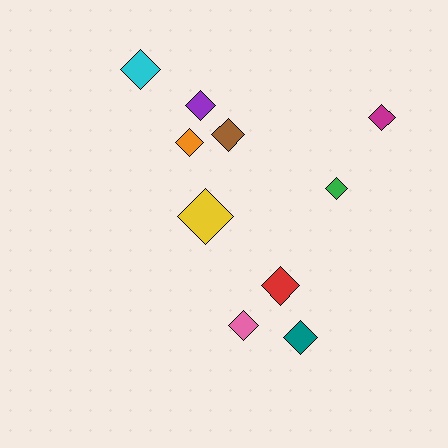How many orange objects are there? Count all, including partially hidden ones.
There is 1 orange object.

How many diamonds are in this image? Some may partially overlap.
There are 10 diamonds.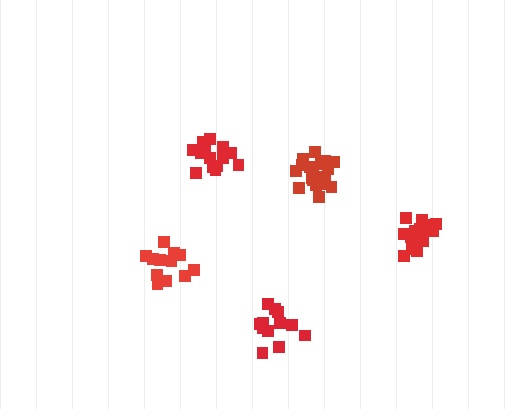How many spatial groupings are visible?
There are 5 spatial groupings.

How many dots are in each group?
Group 1: 16 dots, Group 2: 12 dots, Group 3: 12 dots, Group 4: 18 dots, Group 5: 18 dots (76 total).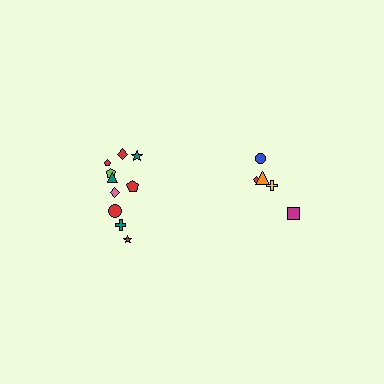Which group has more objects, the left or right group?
The left group.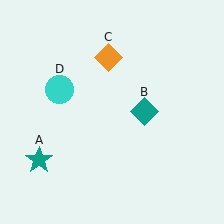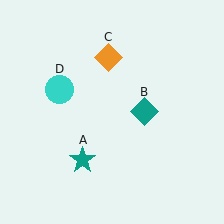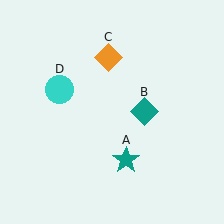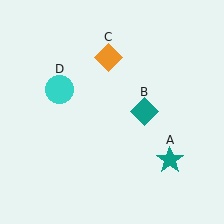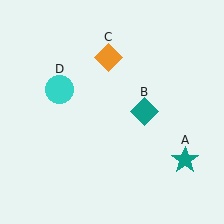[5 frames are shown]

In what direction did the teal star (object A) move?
The teal star (object A) moved right.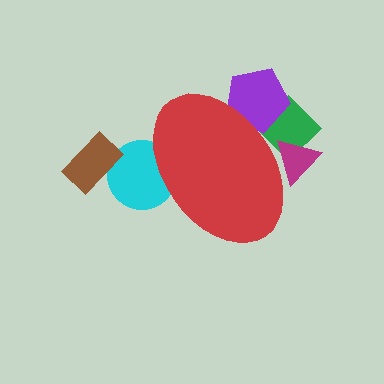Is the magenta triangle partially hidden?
Yes, the magenta triangle is partially hidden behind the red ellipse.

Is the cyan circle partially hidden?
Yes, the cyan circle is partially hidden behind the red ellipse.